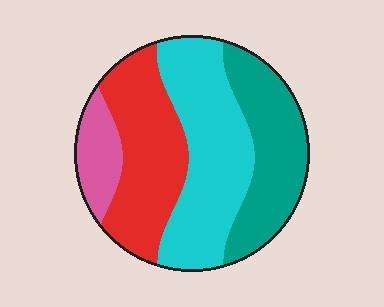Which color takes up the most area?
Cyan, at roughly 35%.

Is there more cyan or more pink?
Cyan.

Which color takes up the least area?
Pink, at roughly 10%.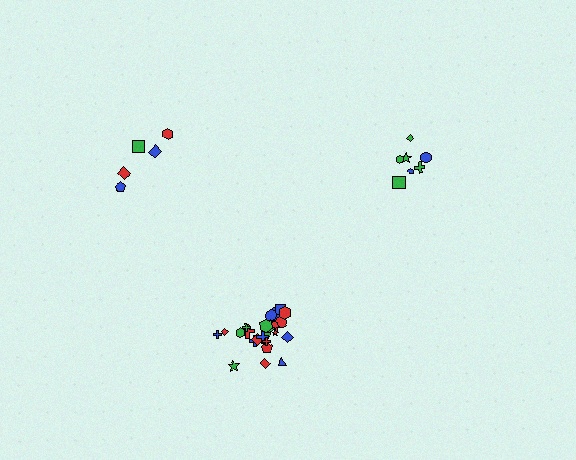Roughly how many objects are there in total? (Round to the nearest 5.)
Roughly 35 objects in total.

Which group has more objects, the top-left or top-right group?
The top-right group.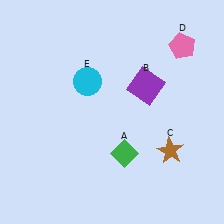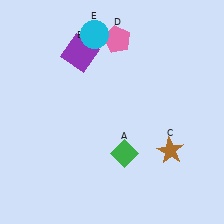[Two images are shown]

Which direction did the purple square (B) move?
The purple square (B) moved left.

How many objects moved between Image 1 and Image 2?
3 objects moved between the two images.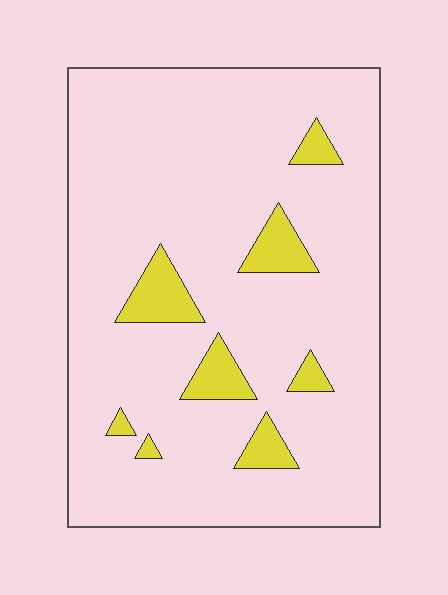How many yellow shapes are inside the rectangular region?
8.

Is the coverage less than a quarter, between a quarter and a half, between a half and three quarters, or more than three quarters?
Less than a quarter.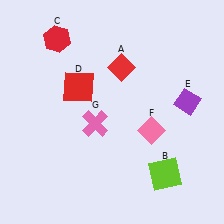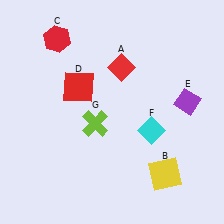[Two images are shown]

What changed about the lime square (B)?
In Image 1, B is lime. In Image 2, it changed to yellow.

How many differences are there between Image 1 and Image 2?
There are 3 differences between the two images.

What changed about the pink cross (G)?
In Image 1, G is pink. In Image 2, it changed to lime.